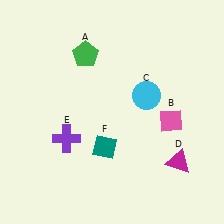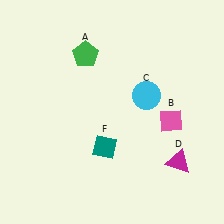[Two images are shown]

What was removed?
The purple cross (E) was removed in Image 2.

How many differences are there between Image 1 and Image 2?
There is 1 difference between the two images.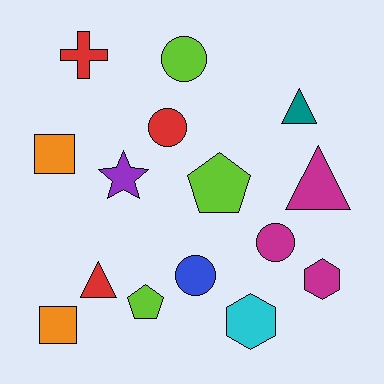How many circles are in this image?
There are 4 circles.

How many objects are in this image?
There are 15 objects.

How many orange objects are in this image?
There are 2 orange objects.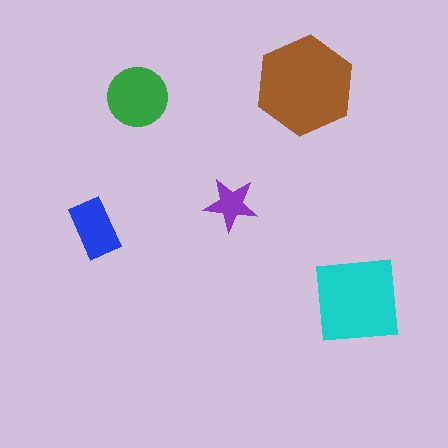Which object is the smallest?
The purple star.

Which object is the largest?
The brown hexagon.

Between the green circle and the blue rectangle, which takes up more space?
The green circle.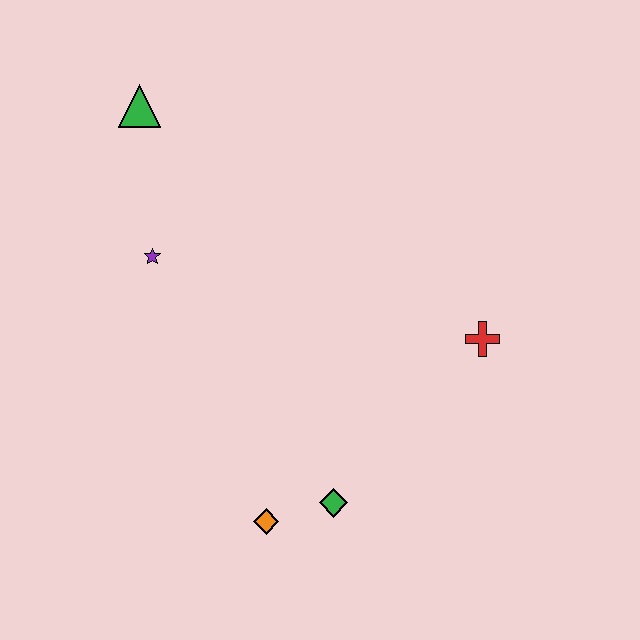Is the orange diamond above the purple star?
No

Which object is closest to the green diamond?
The orange diamond is closest to the green diamond.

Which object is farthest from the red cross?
The green triangle is farthest from the red cross.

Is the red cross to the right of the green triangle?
Yes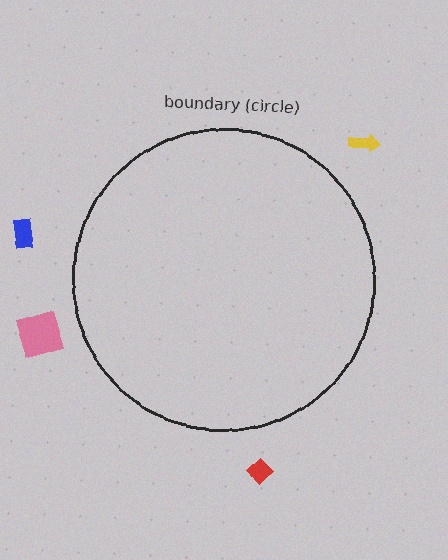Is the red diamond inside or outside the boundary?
Outside.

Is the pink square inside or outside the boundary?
Outside.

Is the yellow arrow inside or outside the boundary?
Outside.